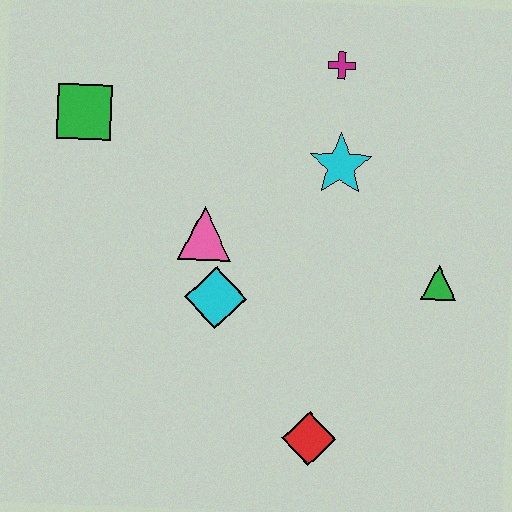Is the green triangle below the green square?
Yes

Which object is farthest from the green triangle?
The green square is farthest from the green triangle.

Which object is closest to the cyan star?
The magenta cross is closest to the cyan star.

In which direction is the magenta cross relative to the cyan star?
The magenta cross is above the cyan star.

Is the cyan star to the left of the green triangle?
Yes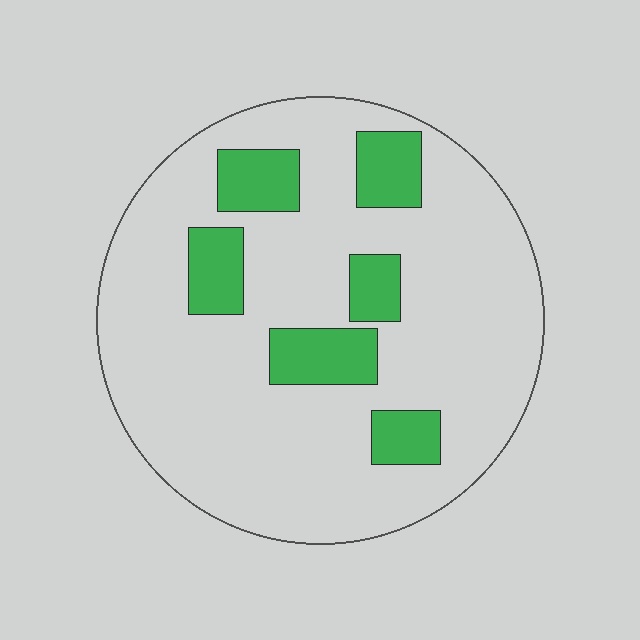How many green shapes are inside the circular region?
6.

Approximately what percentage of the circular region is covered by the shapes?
Approximately 20%.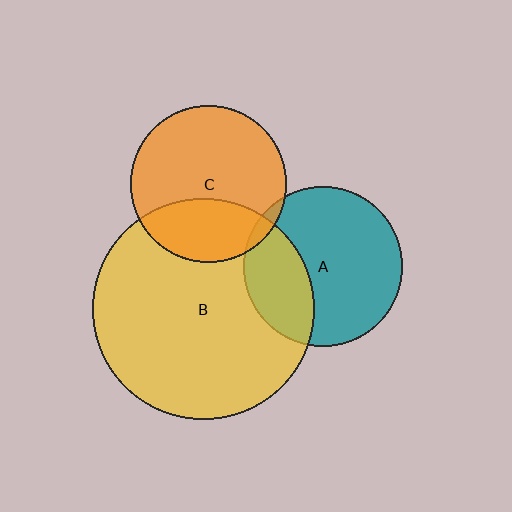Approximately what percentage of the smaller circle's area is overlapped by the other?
Approximately 5%.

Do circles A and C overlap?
Yes.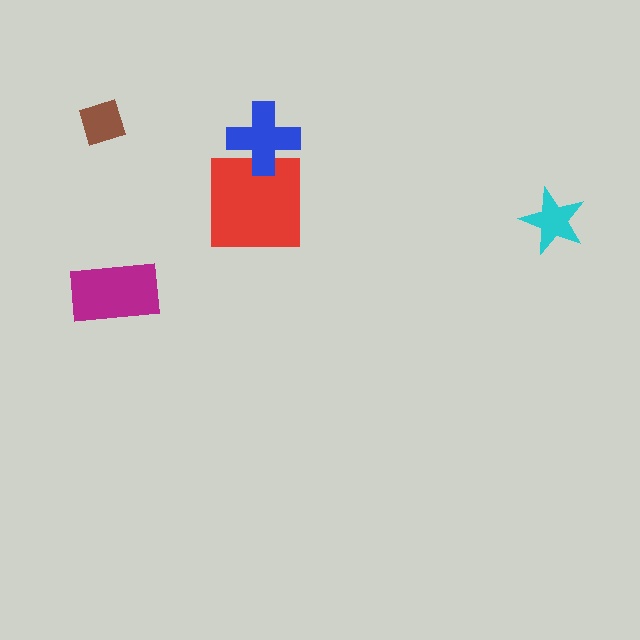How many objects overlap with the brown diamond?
0 objects overlap with the brown diamond.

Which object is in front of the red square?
The blue cross is in front of the red square.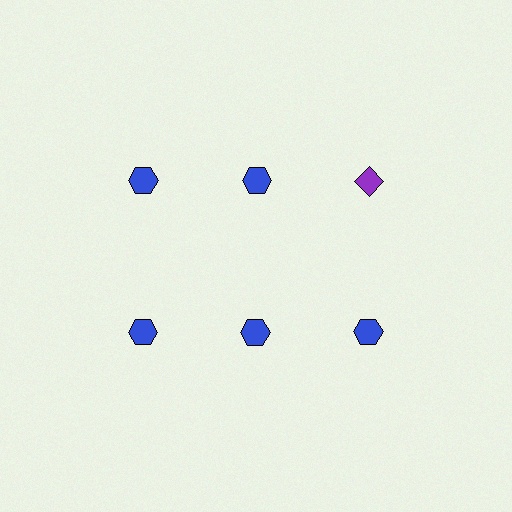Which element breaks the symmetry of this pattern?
The purple diamond in the top row, center column breaks the symmetry. All other shapes are blue hexagons.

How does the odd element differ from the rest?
It differs in both color (purple instead of blue) and shape (diamond instead of hexagon).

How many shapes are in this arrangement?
There are 6 shapes arranged in a grid pattern.